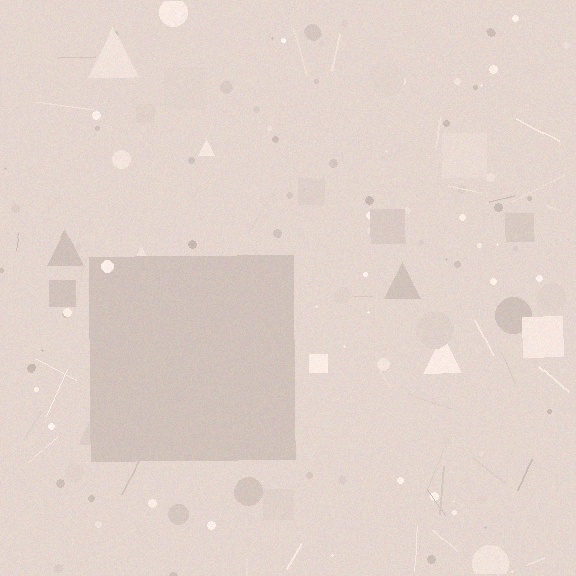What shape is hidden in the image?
A square is hidden in the image.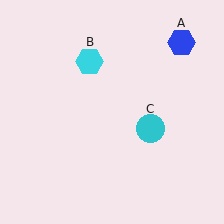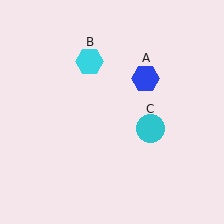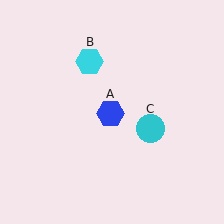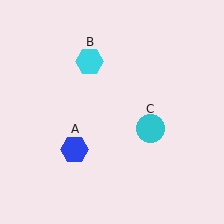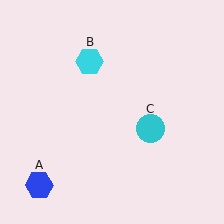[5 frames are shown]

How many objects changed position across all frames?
1 object changed position: blue hexagon (object A).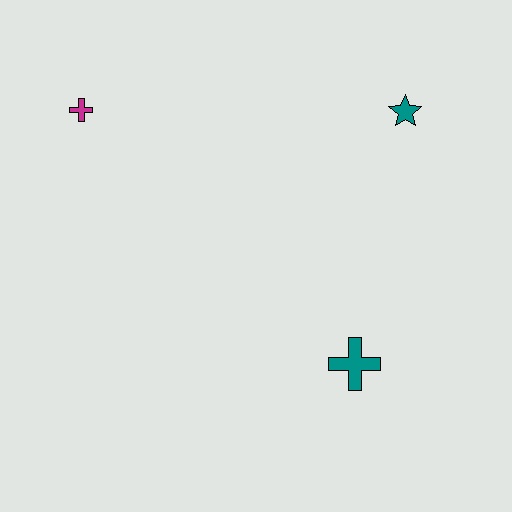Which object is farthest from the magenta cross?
The teal cross is farthest from the magenta cross.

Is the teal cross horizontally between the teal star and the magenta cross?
Yes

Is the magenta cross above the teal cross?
Yes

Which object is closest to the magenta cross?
The teal star is closest to the magenta cross.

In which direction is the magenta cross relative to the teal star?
The magenta cross is to the left of the teal star.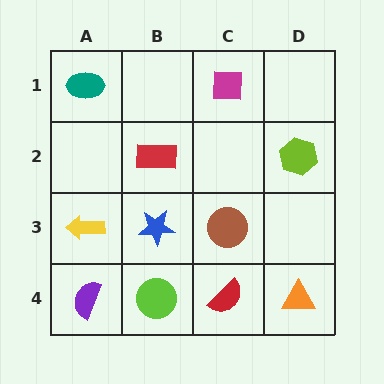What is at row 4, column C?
A red semicircle.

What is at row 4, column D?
An orange triangle.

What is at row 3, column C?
A brown circle.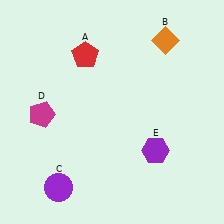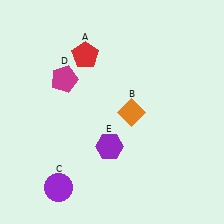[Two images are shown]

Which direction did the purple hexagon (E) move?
The purple hexagon (E) moved left.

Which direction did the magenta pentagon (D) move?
The magenta pentagon (D) moved up.